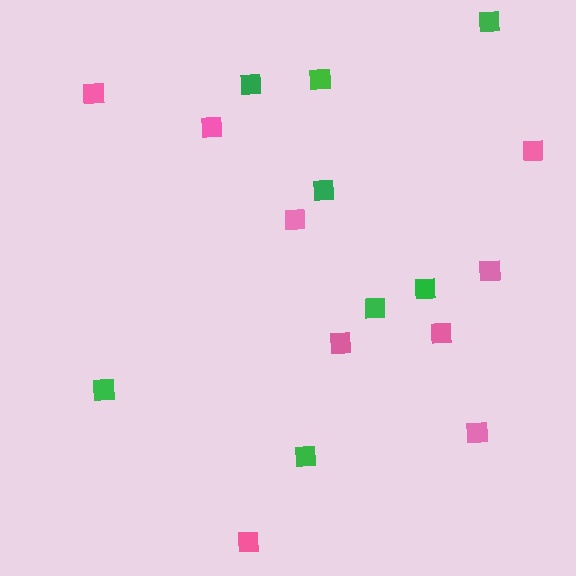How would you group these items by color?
There are 2 groups: one group of pink squares (9) and one group of green squares (8).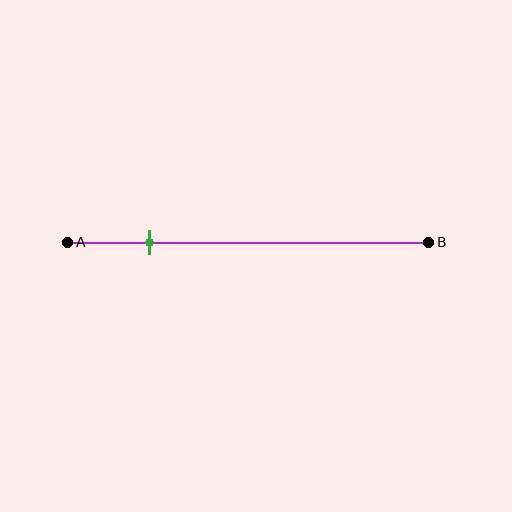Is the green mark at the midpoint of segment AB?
No, the mark is at about 25% from A, not at the 50% midpoint.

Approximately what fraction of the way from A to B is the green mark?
The green mark is approximately 25% of the way from A to B.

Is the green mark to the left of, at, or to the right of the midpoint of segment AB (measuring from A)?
The green mark is to the left of the midpoint of segment AB.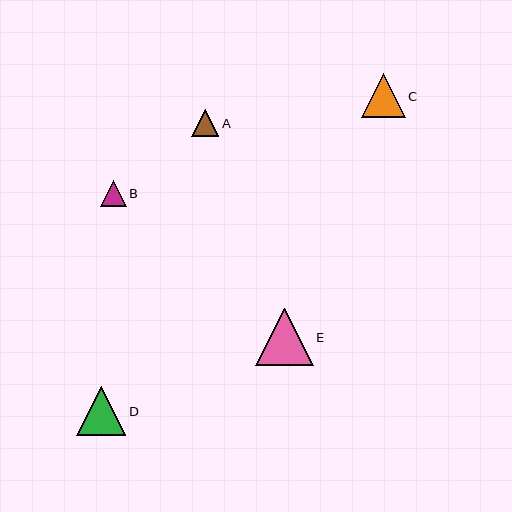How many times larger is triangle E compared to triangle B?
Triangle E is approximately 2.2 times the size of triangle B.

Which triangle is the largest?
Triangle E is the largest with a size of approximately 57 pixels.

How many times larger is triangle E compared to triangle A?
Triangle E is approximately 2.1 times the size of triangle A.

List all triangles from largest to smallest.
From largest to smallest: E, D, C, A, B.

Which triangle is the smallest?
Triangle B is the smallest with a size of approximately 26 pixels.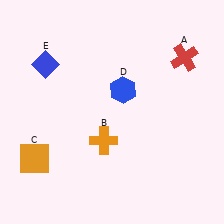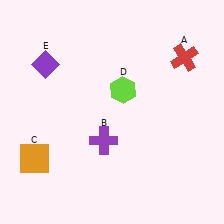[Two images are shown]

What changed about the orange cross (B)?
In Image 1, B is orange. In Image 2, it changed to purple.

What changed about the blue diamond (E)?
In Image 1, E is blue. In Image 2, it changed to purple.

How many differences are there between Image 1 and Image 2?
There are 3 differences between the two images.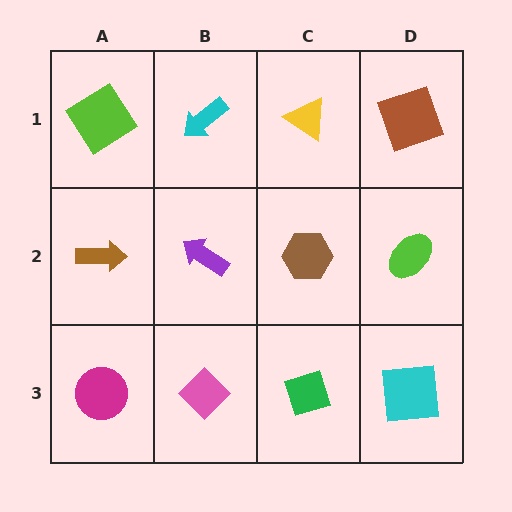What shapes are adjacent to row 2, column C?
A yellow triangle (row 1, column C), a green diamond (row 3, column C), a purple arrow (row 2, column B), a lime ellipse (row 2, column D).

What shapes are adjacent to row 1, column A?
A brown arrow (row 2, column A), a cyan arrow (row 1, column B).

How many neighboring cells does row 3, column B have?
3.